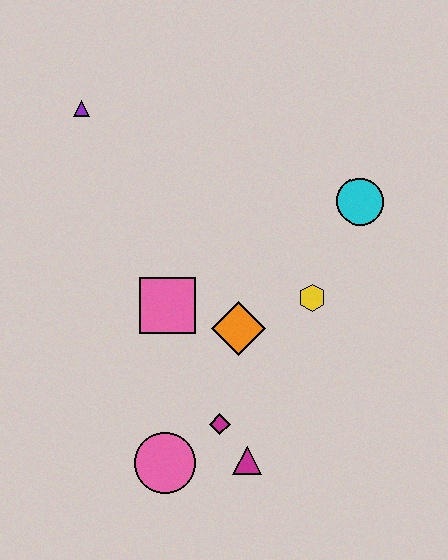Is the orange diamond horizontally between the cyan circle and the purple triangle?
Yes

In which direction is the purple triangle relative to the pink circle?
The purple triangle is above the pink circle.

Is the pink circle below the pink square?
Yes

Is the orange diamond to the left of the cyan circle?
Yes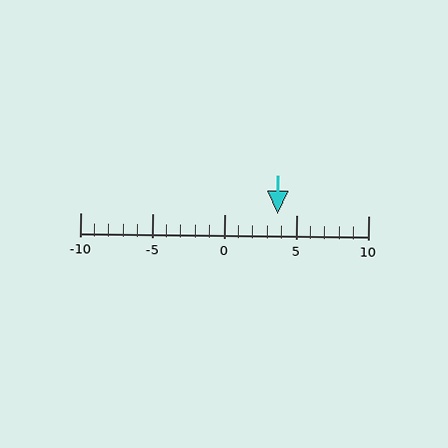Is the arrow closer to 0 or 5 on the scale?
The arrow is closer to 5.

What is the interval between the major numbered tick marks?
The major tick marks are spaced 5 units apart.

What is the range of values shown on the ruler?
The ruler shows values from -10 to 10.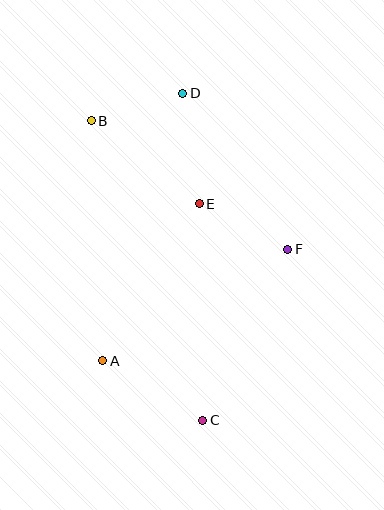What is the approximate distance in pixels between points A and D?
The distance between A and D is approximately 279 pixels.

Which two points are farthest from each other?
Points C and D are farthest from each other.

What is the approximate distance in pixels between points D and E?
The distance between D and E is approximately 111 pixels.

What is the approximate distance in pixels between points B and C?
The distance between B and C is approximately 319 pixels.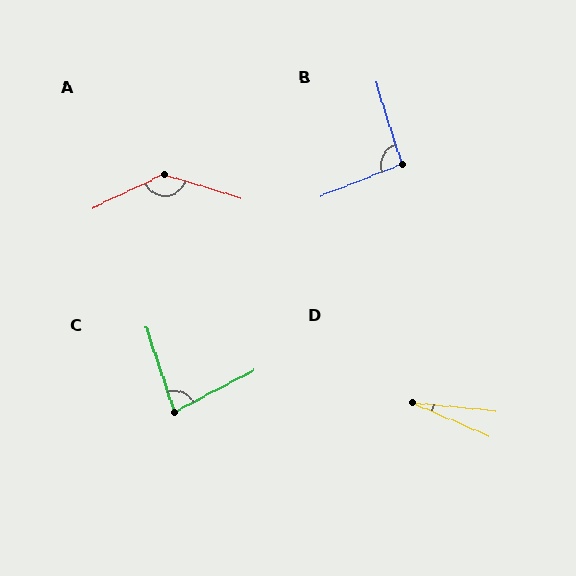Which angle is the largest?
A, at approximately 137 degrees.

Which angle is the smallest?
D, at approximately 18 degrees.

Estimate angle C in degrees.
Approximately 81 degrees.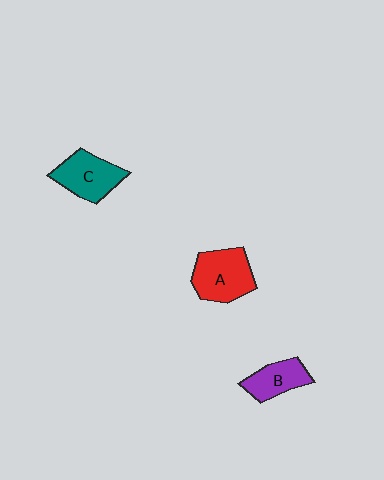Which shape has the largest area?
Shape A (red).